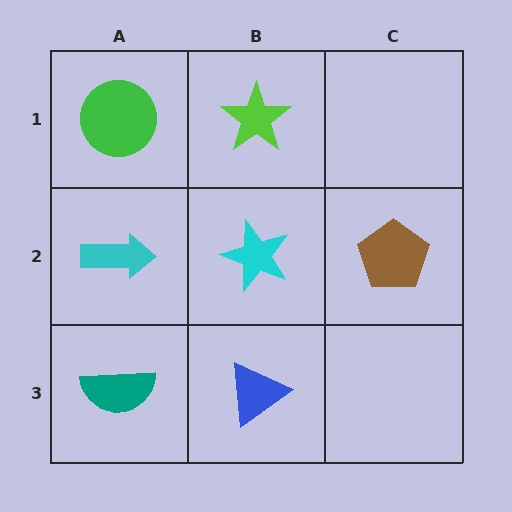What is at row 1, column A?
A green circle.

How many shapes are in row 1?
2 shapes.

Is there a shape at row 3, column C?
No, that cell is empty.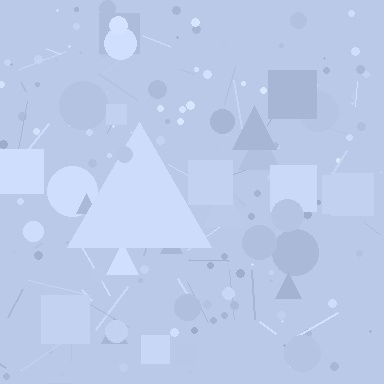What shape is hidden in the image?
A triangle is hidden in the image.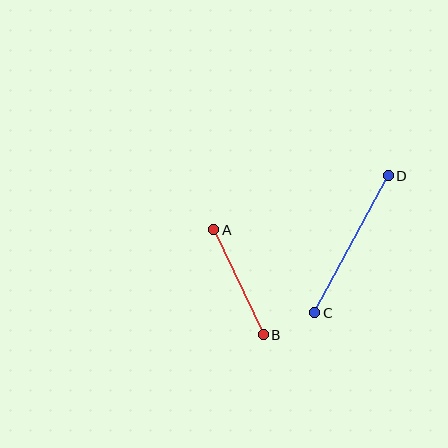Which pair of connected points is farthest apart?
Points C and D are farthest apart.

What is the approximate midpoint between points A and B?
The midpoint is at approximately (238, 282) pixels.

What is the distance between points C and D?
The distance is approximately 155 pixels.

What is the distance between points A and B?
The distance is approximately 116 pixels.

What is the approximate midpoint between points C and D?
The midpoint is at approximately (351, 244) pixels.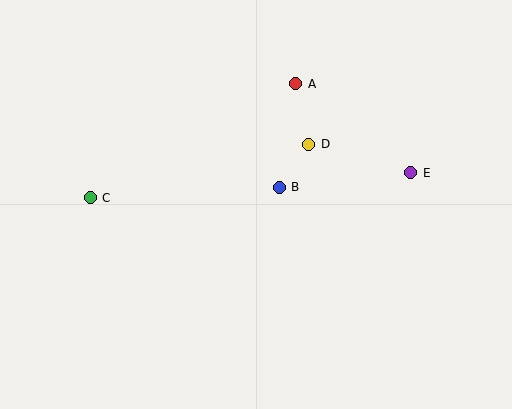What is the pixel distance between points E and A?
The distance between E and A is 146 pixels.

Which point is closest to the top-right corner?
Point E is closest to the top-right corner.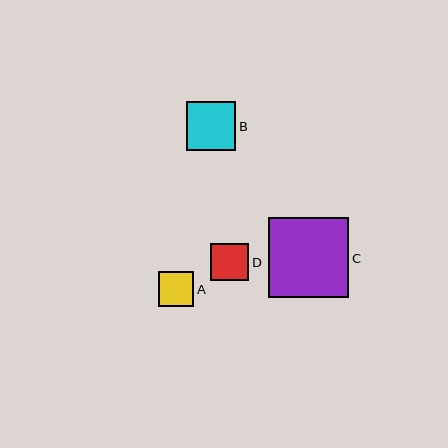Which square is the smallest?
Square A is the smallest with a size of approximately 35 pixels.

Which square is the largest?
Square C is the largest with a size of approximately 80 pixels.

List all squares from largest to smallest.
From largest to smallest: C, B, D, A.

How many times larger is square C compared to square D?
Square C is approximately 2.1 times the size of square D.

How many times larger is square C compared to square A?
Square C is approximately 2.3 times the size of square A.